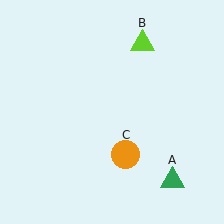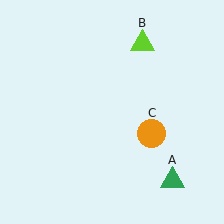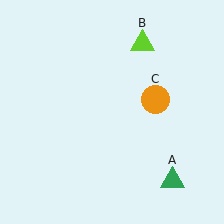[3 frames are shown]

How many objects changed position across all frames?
1 object changed position: orange circle (object C).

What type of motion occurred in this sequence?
The orange circle (object C) rotated counterclockwise around the center of the scene.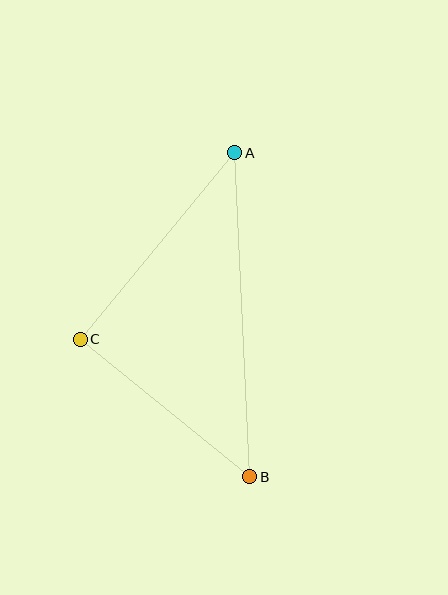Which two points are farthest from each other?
Points A and B are farthest from each other.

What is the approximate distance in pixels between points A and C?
The distance between A and C is approximately 242 pixels.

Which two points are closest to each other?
Points B and C are closest to each other.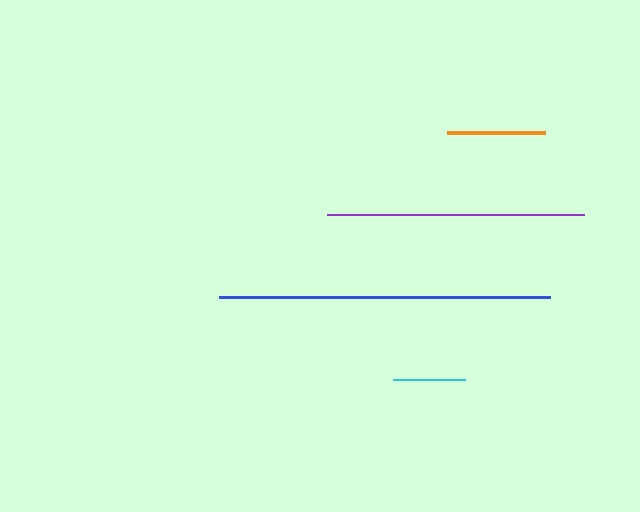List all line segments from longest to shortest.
From longest to shortest: blue, purple, orange, cyan.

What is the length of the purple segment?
The purple segment is approximately 258 pixels long.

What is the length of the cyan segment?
The cyan segment is approximately 72 pixels long.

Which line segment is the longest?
The blue line is the longest at approximately 330 pixels.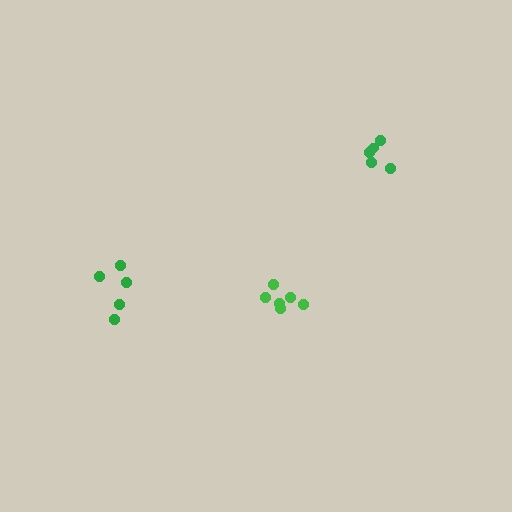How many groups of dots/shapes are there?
There are 3 groups.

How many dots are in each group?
Group 1: 6 dots, Group 2: 5 dots, Group 3: 5 dots (16 total).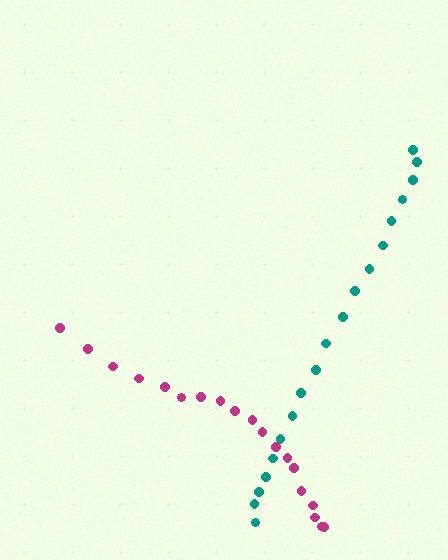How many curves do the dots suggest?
There are 2 distinct paths.